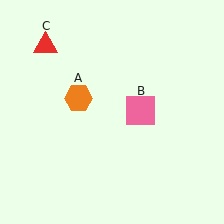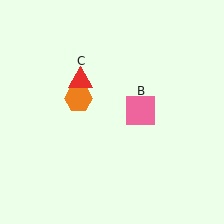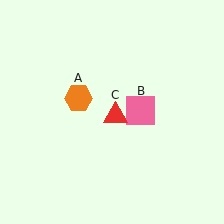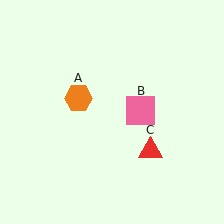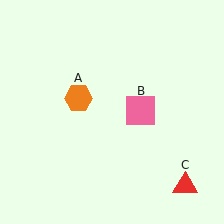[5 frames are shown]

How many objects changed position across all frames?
1 object changed position: red triangle (object C).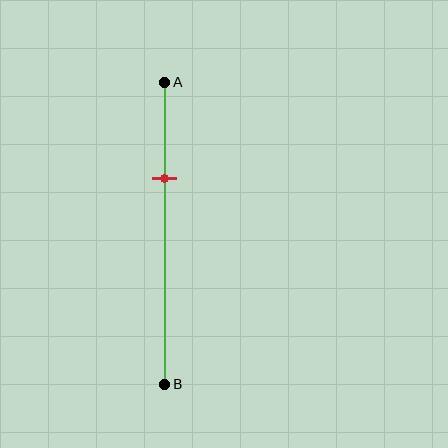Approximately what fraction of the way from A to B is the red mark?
The red mark is approximately 30% of the way from A to B.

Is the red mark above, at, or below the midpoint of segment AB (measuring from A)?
The red mark is above the midpoint of segment AB.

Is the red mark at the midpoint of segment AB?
No, the mark is at about 30% from A, not at the 50% midpoint.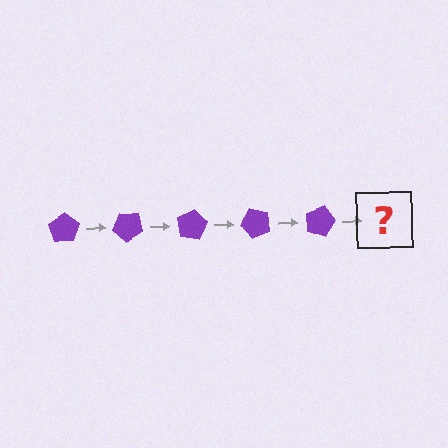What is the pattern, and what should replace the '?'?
The pattern is that the pentagon rotates 40 degrees each step. The '?' should be a purple pentagon rotated 200 degrees.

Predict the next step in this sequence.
The next step is a purple pentagon rotated 200 degrees.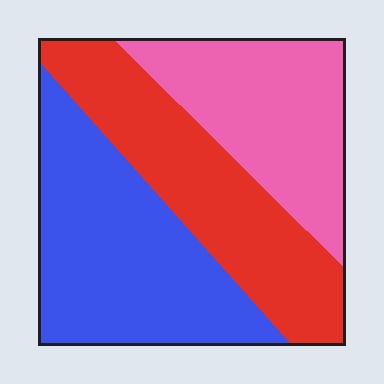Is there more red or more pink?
Red.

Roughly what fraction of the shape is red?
Red takes up about one third (1/3) of the shape.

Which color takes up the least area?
Pink, at roughly 30%.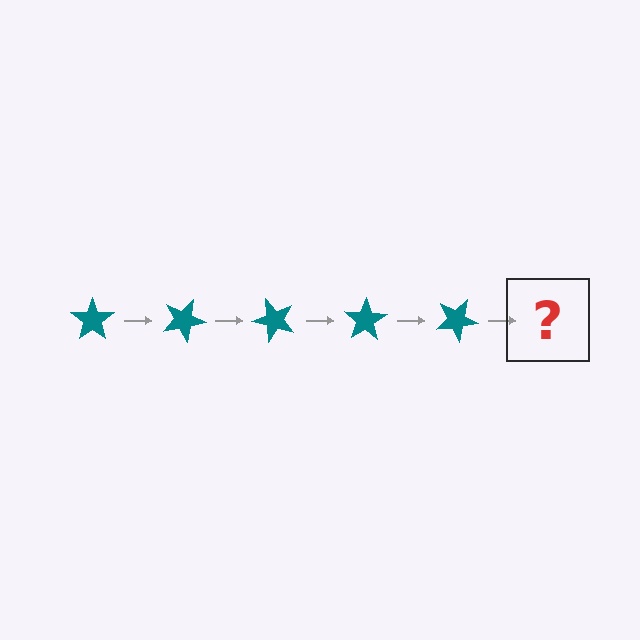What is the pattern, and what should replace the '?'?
The pattern is that the star rotates 25 degrees each step. The '?' should be a teal star rotated 125 degrees.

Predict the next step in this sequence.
The next step is a teal star rotated 125 degrees.